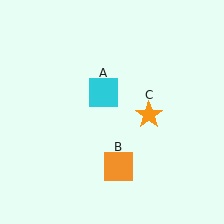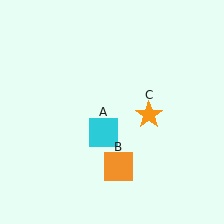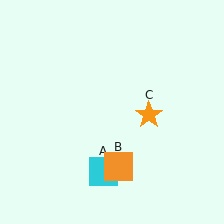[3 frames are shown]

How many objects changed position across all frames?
1 object changed position: cyan square (object A).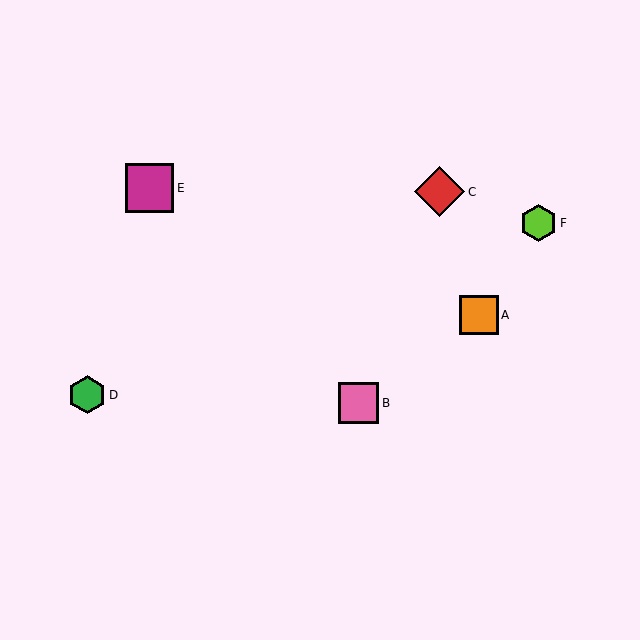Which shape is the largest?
The red diamond (labeled C) is the largest.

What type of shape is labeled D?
Shape D is a green hexagon.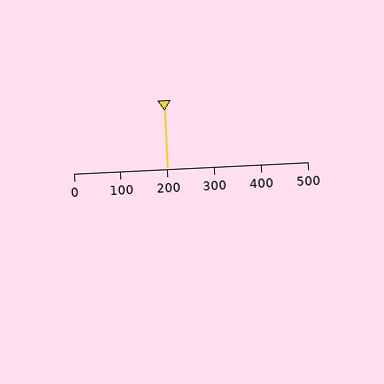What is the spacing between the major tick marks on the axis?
The major ticks are spaced 100 apart.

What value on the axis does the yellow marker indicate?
The marker indicates approximately 200.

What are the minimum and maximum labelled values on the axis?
The axis runs from 0 to 500.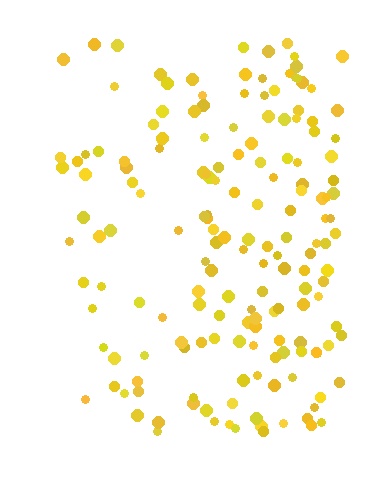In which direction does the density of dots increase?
From left to right, with the right side densest.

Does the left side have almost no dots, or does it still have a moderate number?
Still a moderate number, just noticeably fewer than the right.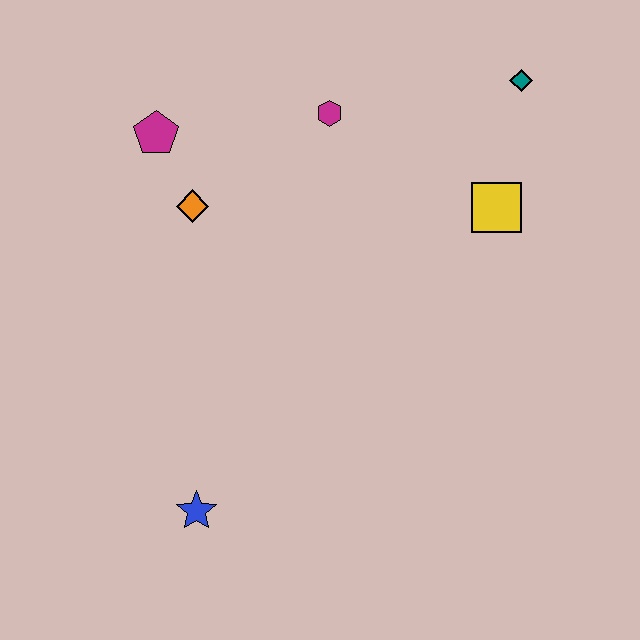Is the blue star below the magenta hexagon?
Yes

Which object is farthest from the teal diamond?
The blue star is farthest from the teal diamond.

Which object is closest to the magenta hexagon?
The orange diamond is closest to the magenta hexagon.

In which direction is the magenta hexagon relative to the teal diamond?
The magenta hexagon is to the left of the teal diamond.